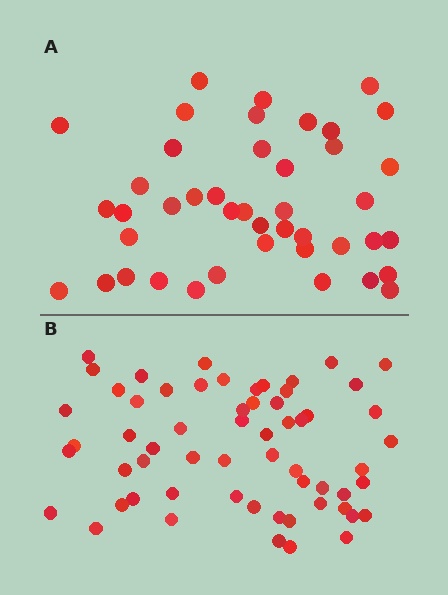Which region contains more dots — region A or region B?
Region B (the bottom region) has more dots.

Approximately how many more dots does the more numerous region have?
Region B has approximately 15 more dots than region A.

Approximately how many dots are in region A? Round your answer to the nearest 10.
About 40 dots. (The exact count is 43, which rounds to 40.)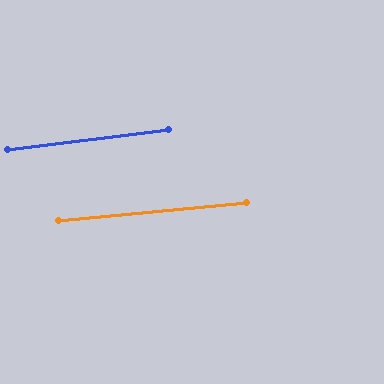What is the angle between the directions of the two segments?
Approximately 1 degree.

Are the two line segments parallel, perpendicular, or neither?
Parallel — their directions differ by only 1.4°.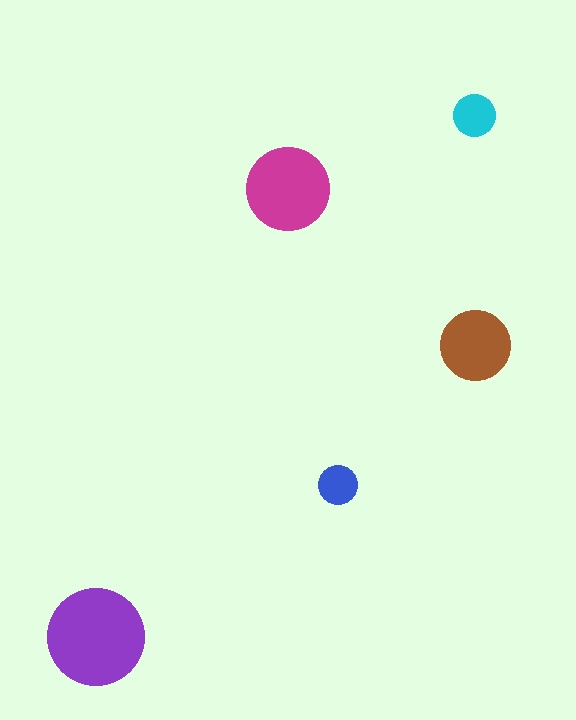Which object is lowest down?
The purple circle is bottommost.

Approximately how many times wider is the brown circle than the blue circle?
About 2 times wider.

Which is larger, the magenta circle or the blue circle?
The magenta one.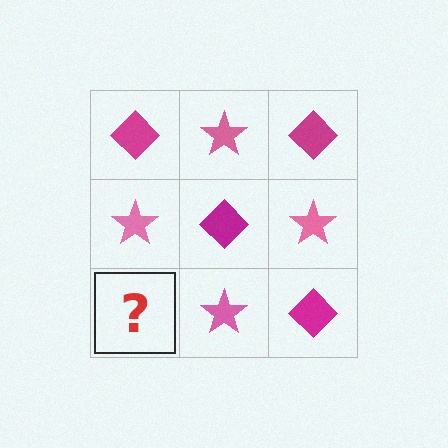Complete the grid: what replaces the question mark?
The question mark should be replaced with a magenta diamond.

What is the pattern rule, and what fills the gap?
The rule is that it alternates magenta diamond and pink star in a checkerboard pattern. The gap should be filled with a magenta diamond.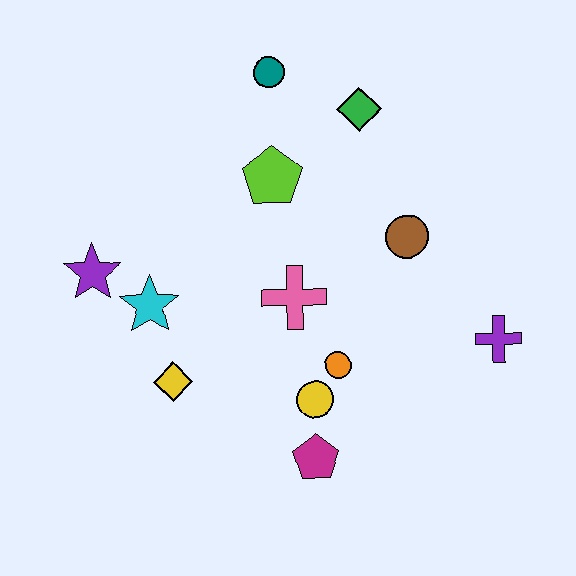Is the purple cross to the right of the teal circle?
Yes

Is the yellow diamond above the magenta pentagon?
Yes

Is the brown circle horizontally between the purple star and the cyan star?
No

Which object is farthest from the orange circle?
The teal circle is farthest from the orange circle.